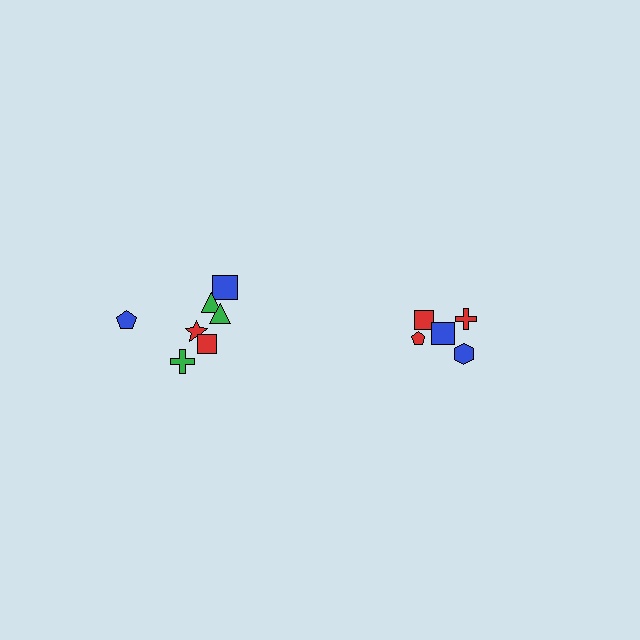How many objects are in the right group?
There are 5 objects.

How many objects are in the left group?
There are 7 objects.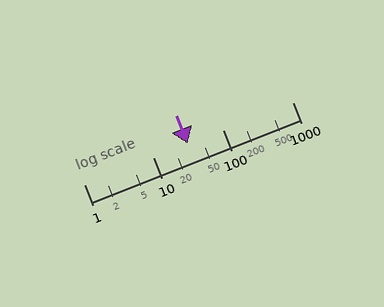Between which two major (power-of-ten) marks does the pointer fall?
The pointer is between 10 and 100.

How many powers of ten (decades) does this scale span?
The scale spans 3 decades, from 1 to 1000.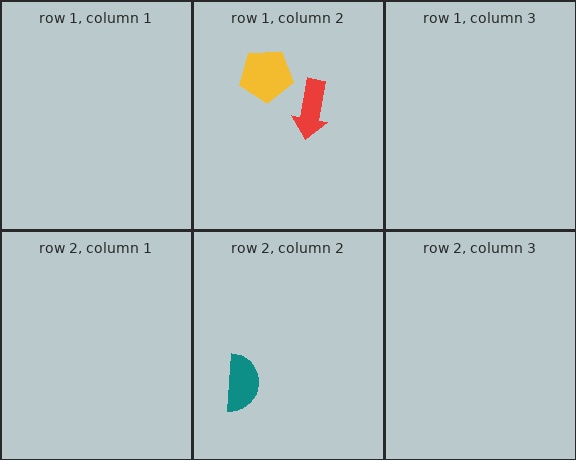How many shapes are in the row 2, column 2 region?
1.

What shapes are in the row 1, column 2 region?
The red arrow, the yellow pentagon.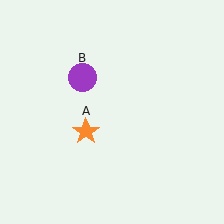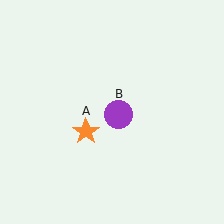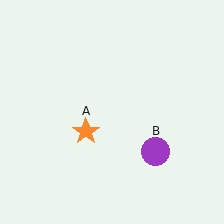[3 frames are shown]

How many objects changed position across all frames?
1 object changed position: purple circle (object B).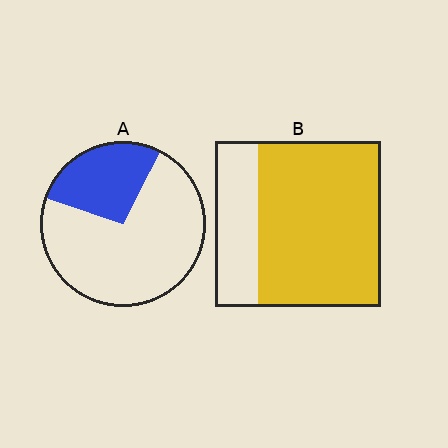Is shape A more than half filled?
No.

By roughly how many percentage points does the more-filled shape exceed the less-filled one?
By roughly 45 percentage points (B over A).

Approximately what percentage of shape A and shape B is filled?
A is approximately 25% and B is approximately 75%.